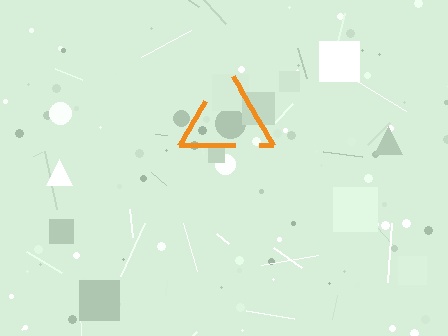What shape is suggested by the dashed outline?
The dashed outline suggests a triangle.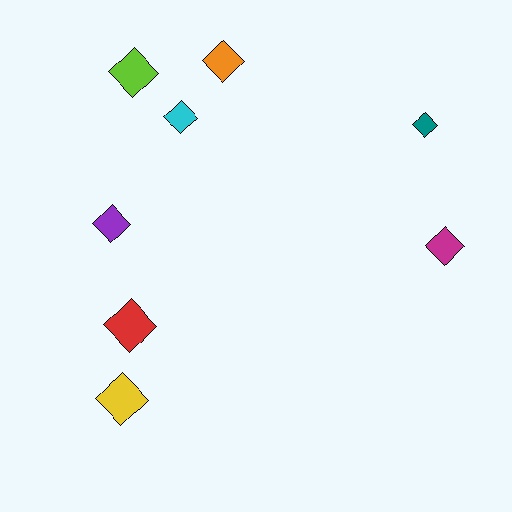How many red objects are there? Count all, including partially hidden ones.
There is 1 red object.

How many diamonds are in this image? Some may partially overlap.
There are 8 diamonds.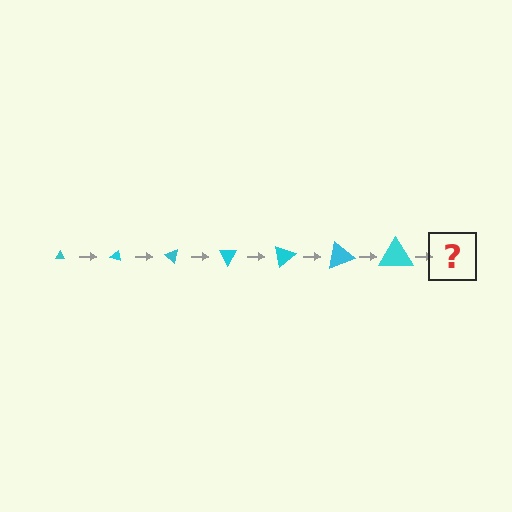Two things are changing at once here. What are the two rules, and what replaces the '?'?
The two rules are that the triangle grows larger each step and it rotates 20 degrees each step. The '?' should be a triangle, larger than the previous one and rotated 140 degrees from the start.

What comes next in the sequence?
The next element should be a triangle, larger than the previous one and rotated 140 degrees from the start.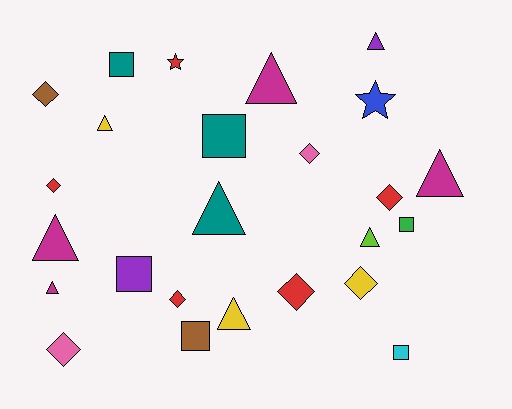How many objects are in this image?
There are 25 objects.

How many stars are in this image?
There are 2 stars.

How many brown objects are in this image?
There are 2 brown objects.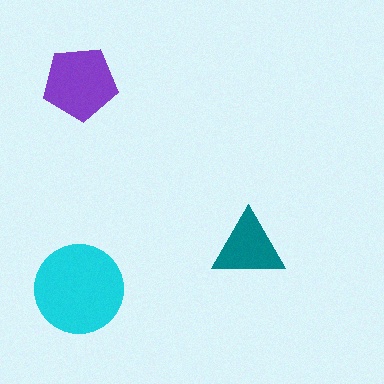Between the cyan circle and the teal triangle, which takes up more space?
The cyan circle.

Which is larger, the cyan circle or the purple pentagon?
The cyan circle.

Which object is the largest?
The cyan circle.